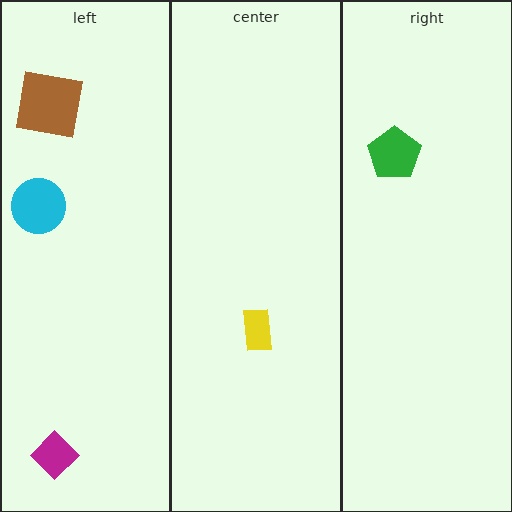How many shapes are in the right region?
1.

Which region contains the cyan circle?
The left region.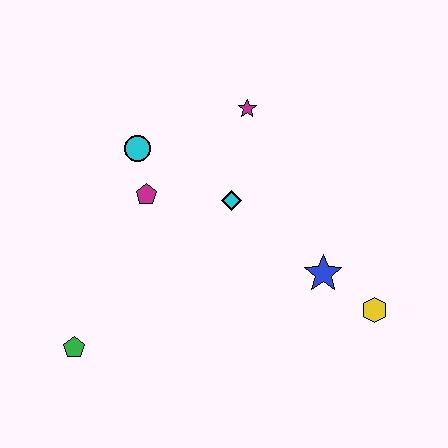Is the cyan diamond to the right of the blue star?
No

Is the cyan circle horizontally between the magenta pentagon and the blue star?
No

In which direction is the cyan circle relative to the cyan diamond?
The cyan circle is to the left of the cyan diamond.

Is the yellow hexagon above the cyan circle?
No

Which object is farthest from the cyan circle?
The yellow hexagon is farthest from the cyan circle.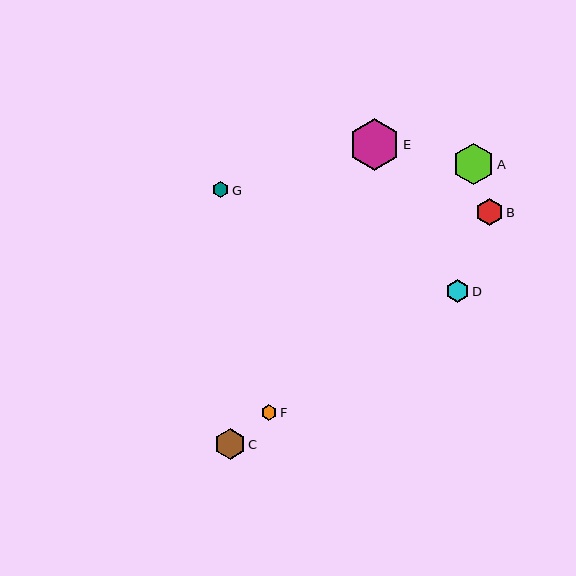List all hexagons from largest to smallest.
From largest to smallest: E, A, C, B, D, G, F.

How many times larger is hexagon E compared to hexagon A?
Hexagon E is approximately 1.2 times the size of hexagon A.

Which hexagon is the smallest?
Hexagon F is the smallest with a size of approximately 16 pixels.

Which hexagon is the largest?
Hexagon E is the largest with a size of approximately 51 pixels.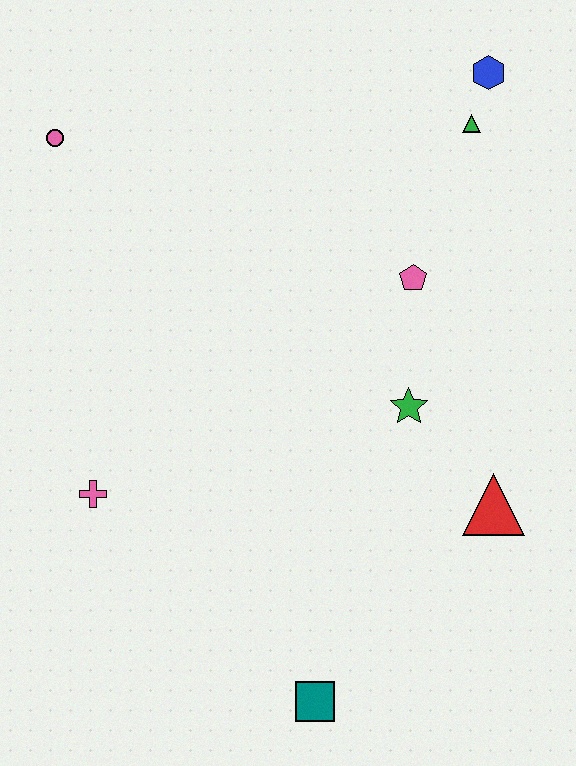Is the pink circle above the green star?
Yes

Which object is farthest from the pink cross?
The blue hexagon is farthest from the pink cross.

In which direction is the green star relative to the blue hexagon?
The green star is below the blue hexagon.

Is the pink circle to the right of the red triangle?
No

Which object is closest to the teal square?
The red triangle is closest to the teal square.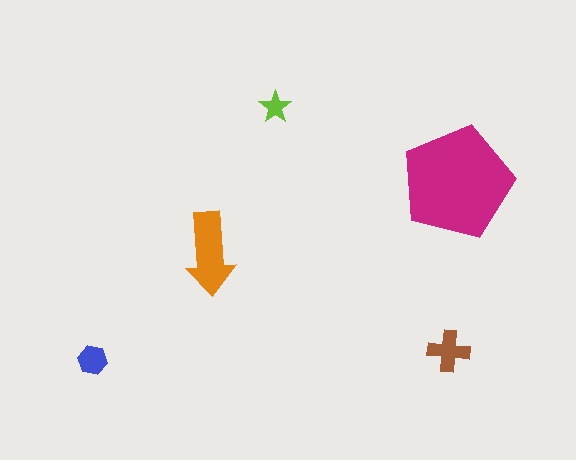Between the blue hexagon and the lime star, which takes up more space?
The blue hexagon.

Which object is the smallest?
The lime star.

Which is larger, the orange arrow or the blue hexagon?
The orange arrow.